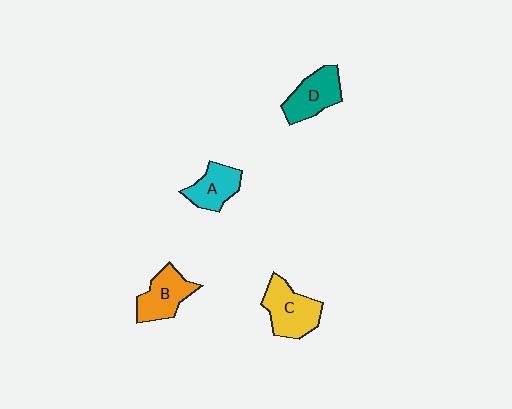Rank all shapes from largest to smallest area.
From largest to smallest: C (yellow), D (teal), B (orange), A (cyan).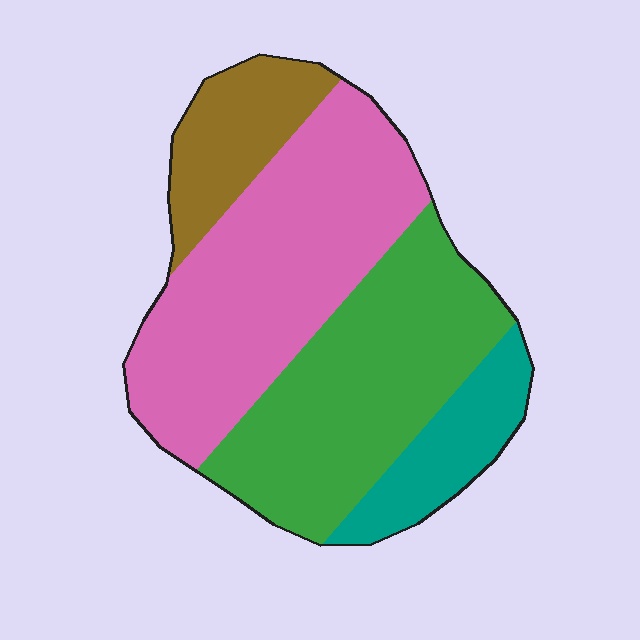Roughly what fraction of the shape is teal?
Teal takes up about one eighth (1/8) of the shape.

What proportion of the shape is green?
Green takes up about one third (1/3) of the shape.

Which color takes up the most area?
Pink, at roughly 40%.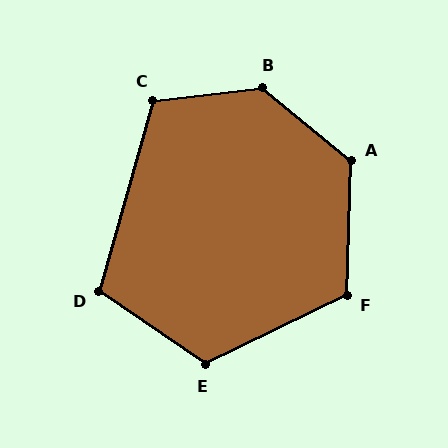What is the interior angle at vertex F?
Approximately 118 degrees (obtuse).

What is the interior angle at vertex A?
Approximately 128 degrees (obtuse).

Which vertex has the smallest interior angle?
D, at approximately 109 degrees.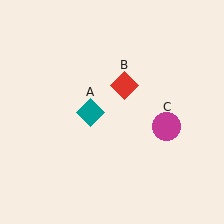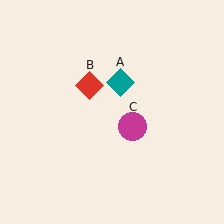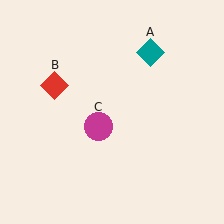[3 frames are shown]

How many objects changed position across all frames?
3 objects changed position: teal diamond (object A), red diamond (object B), magenta circle (object C).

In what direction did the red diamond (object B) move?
The red diamond (object B) moved left.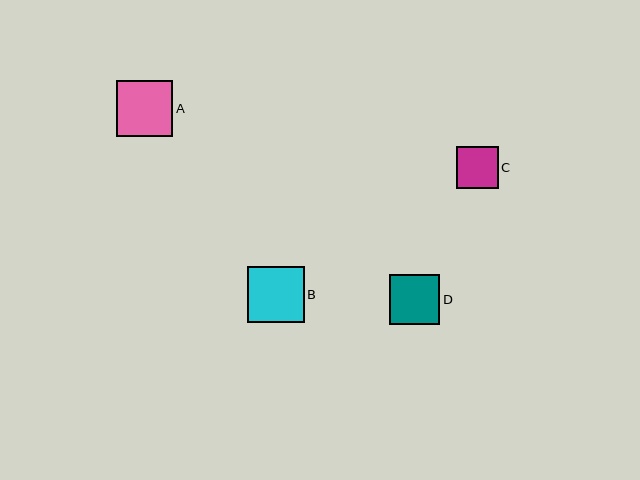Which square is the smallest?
Square C is the smallest with a size of approximately 42 pixels.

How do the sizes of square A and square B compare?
Square A and square B are approximately the same size.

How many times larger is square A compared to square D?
Square A is approximately 1.1 times the size of square D.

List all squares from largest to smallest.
From largest to smallest: A, B, D, C.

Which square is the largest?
Square A is the largest with a size of approximately 56 pixels.